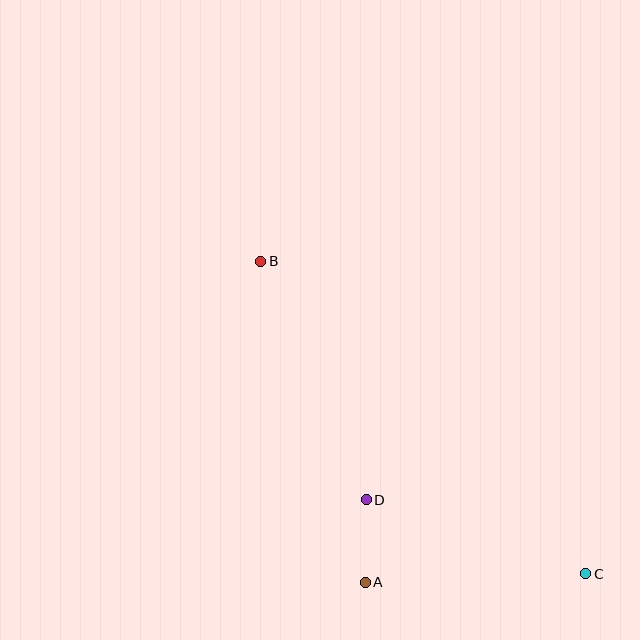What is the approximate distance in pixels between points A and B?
The distance between A and B is approximately 338 pixels.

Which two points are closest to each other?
Points A and D are closest to each other.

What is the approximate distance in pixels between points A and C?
The distance between A and C is approximately 221 pixels.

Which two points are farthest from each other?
Points B and C are farthest from each other.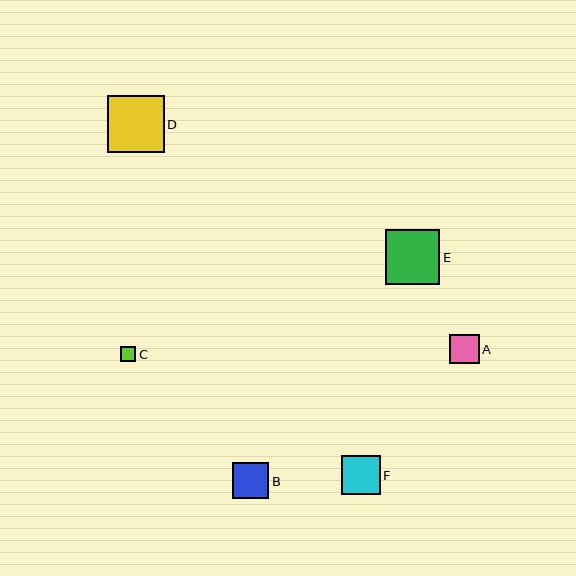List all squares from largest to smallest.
From largest to smallest: D, E, F, B, A, C.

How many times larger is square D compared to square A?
Square D is approximately 1.9 times the size of square A.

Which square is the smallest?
Square C is the smallest with a size of approximately 15 pixels.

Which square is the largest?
Square D is the largest with a size of approximately 57 pixels.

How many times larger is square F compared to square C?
Square F is approximately 2.6 times the size of square C.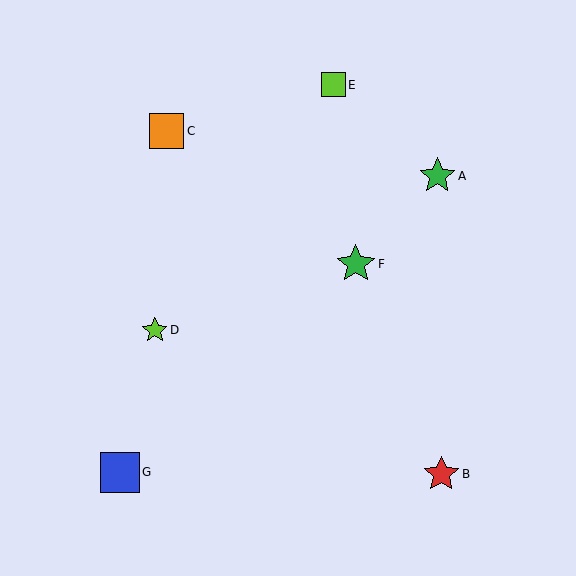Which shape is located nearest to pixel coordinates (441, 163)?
The green star (labeled A) at (438, 176) is nearest to that location.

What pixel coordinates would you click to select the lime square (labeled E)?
Click at (334, 85) to select the lime square E.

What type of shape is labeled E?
Shape E is a lime square.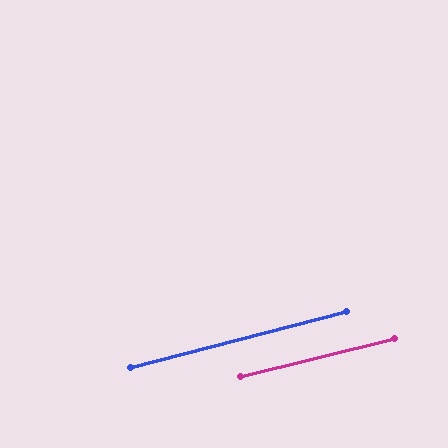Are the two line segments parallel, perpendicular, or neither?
Parallel — their directions differ by only 0.7°.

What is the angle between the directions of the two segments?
Approximately 1 degree.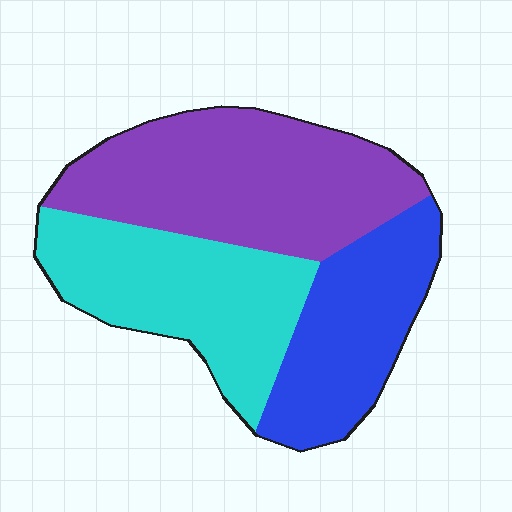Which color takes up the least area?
Blue, at roughly 25%.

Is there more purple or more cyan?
Purple.